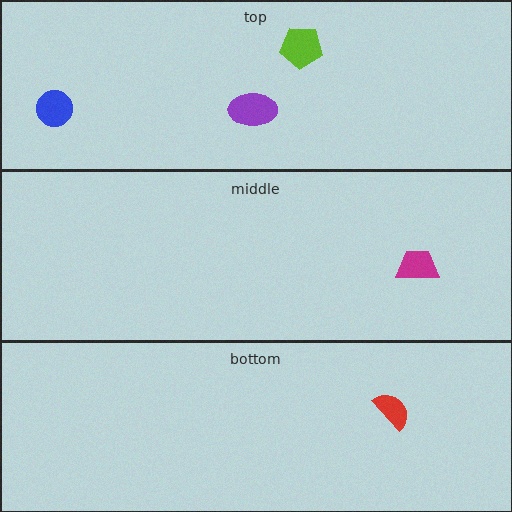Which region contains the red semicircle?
The bottom region.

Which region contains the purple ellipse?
The top region.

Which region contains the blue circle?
The top region.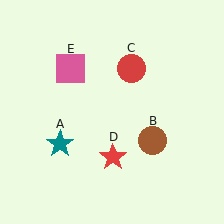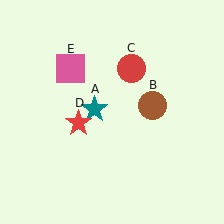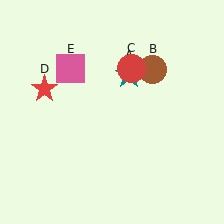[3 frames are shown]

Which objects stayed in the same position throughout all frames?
Red circle (object C) and pink square (object E) remained stationary.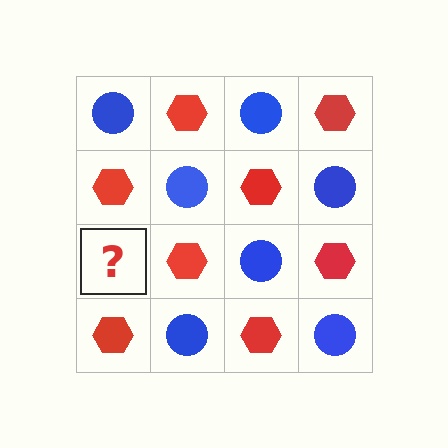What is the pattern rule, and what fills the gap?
The rule is that it alternates blue circle and red hexagon in a checkerboard pattern. The gap should be filled with a blue circle.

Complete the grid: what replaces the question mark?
The question mark should be replaced with a blue circle.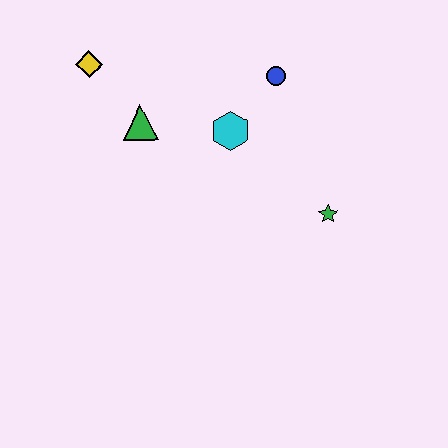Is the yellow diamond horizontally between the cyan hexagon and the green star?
No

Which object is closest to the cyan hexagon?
The blue circle is closest to the cyan hexagon.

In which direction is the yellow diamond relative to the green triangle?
The yellow diamond is above the green triangle.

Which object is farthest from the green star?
The yellow diamond is farthest from the green star.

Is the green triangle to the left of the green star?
Yes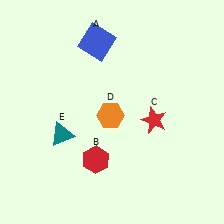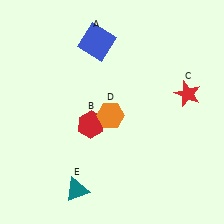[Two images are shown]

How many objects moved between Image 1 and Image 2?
3 objects moved between the two images.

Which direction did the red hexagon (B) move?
The red hexagon (B) moved up.